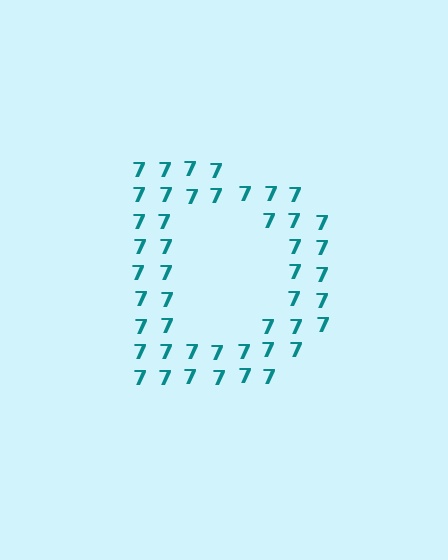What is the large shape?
The large shape is the letter D.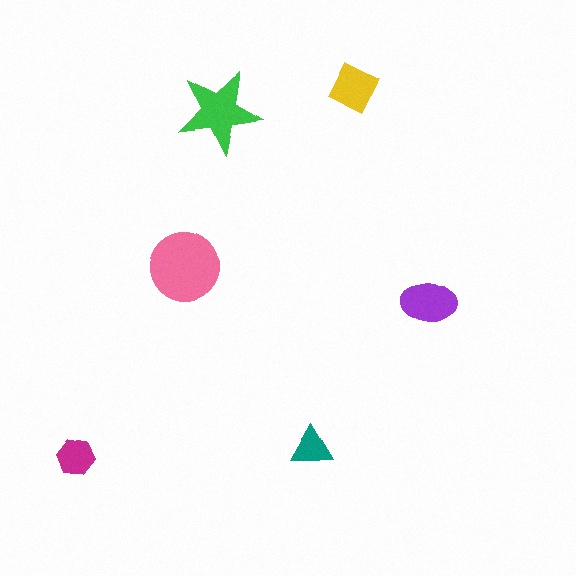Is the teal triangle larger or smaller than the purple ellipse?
Smaller.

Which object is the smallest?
The teal triangle.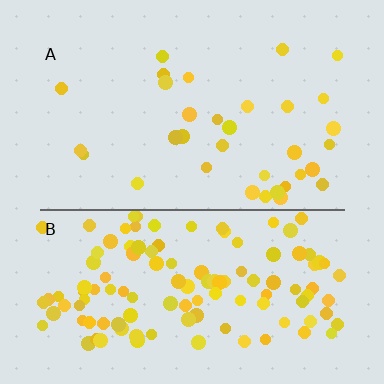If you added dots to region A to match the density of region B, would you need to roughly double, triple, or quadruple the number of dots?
Approximately quadruple.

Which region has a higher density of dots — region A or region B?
B (the bottom).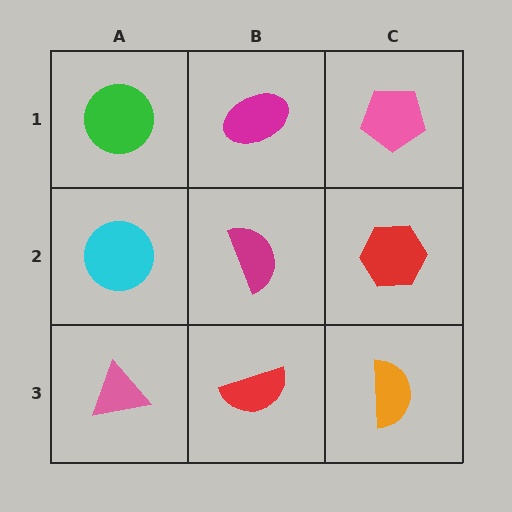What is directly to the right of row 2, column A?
A magenta semicircle.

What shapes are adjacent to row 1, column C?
A red hexagon (row 2, column C), a magenta ellipse (row 1, column B).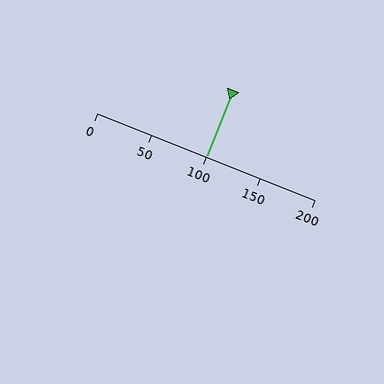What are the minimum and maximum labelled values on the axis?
The axis runs from 0 to 200.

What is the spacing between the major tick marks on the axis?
The major ticks are spaced 50 apart.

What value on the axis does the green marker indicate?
The marker indicates approximately 100.